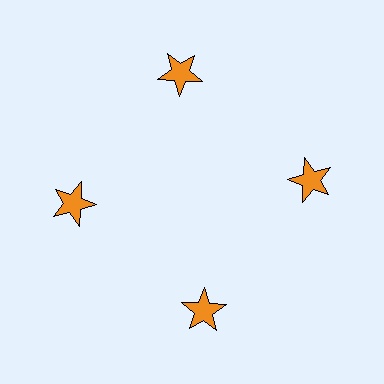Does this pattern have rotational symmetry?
Yes, this pattern has 4-fold rotational symmetry. It looks the same after rotating 90 degrees around the center.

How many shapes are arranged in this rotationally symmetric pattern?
There are 4 shapes, arranged in 4 groups of 1.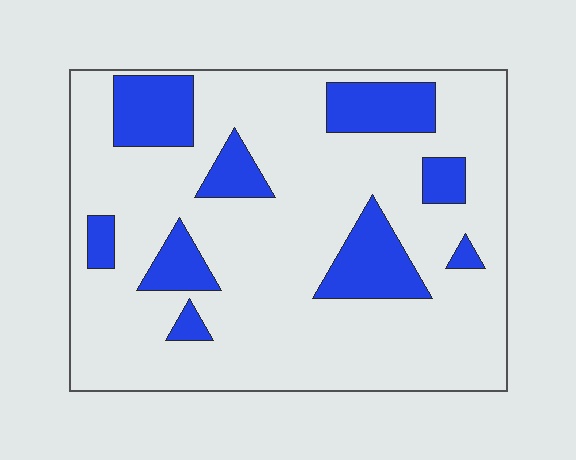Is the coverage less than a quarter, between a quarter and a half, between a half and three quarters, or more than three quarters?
Less than a quarter.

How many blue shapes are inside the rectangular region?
9.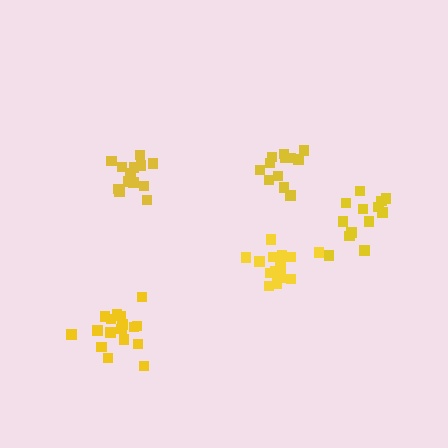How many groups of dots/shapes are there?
There are 5 groups.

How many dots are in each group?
Group 1: 17 dots, Group 2: 12 dots, Group 3: 16 dots, Group 4: 13 dots, Group 5: 15 dots (73 total).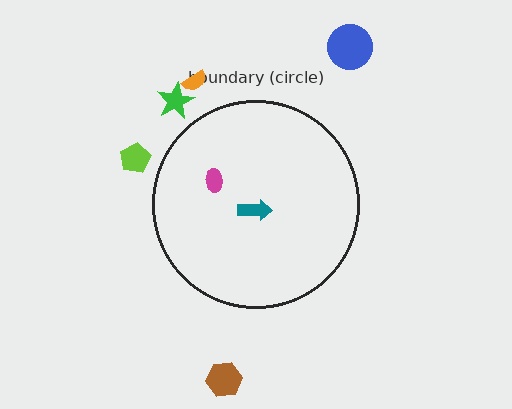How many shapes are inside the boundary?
2 inside, 5 outside.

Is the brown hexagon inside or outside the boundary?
Outside.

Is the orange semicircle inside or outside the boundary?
Outside.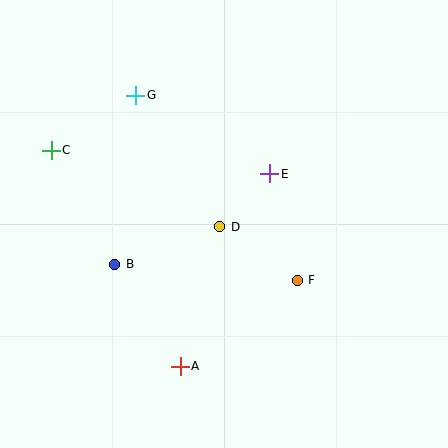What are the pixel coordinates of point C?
Point C is at (51, 150).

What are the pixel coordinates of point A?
Point A is at (180, 366).